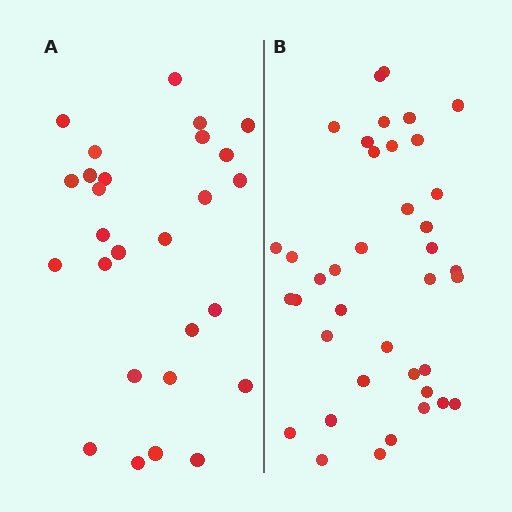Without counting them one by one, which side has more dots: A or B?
Region B (the right region) has more dots.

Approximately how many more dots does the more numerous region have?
Region B has roughly 12 or so more dots than region A.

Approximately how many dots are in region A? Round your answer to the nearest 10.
About 30 dots. (The exact count is 27, which rounds to 30.)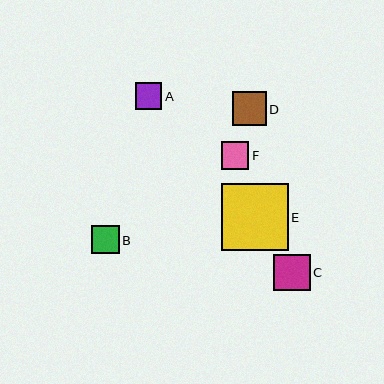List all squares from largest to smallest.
From largest to smallest: E, C, D, B, F, A.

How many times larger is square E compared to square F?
Square E is approximately 2.5 times the size of square F.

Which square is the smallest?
Square A is the smallest with a size of approximately 26 pixels.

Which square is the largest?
Square E is the largest with a size of approximately 67 pixels.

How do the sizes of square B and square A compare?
Square B and square A are approximately the same size.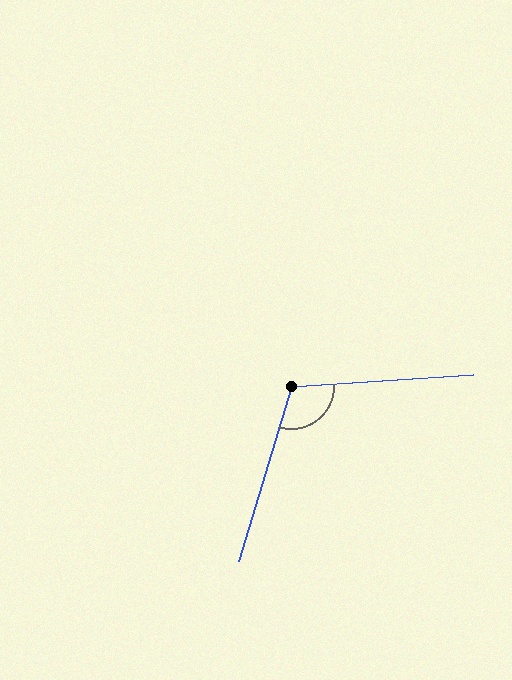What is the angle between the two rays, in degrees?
Approximately 111 degrees.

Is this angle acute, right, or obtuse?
It is obtuse.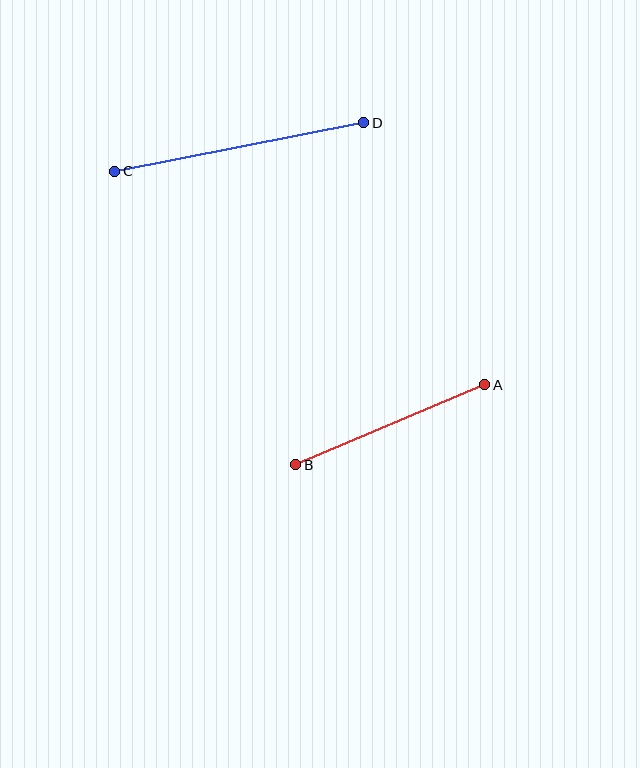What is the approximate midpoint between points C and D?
The midpoint is at approximately (239, 147) pixels.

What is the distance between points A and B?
The distance is approximately 205 pixels.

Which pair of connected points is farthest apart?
Points C and D are farthest apart.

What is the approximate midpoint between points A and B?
The midpoint is at approximately (390, 425) pixels.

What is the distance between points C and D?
The distance is approximately 254 pixels.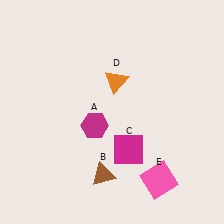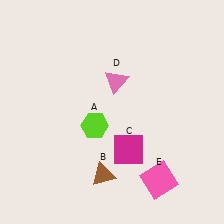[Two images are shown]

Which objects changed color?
A changed from magenta to lime. D changed from orange to pink.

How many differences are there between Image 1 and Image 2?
There are 2 differences between the two images.